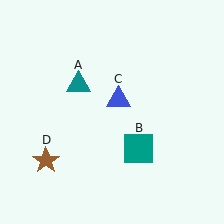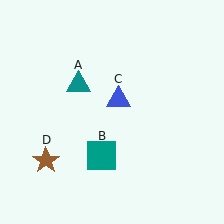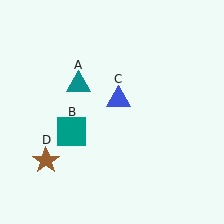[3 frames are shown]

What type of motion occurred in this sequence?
The teal square (object B) rotated clockwise around the center of the scene.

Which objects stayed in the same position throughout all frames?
Teal triangle (object A) and blue triangle (object C) and brown star (object D) remained stationary.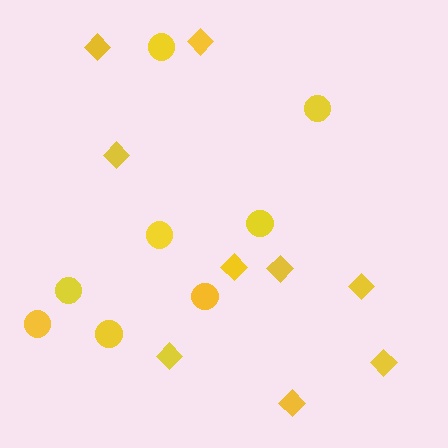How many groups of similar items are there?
There are 2 groups: one group of diamonds (9) and one group of circles (8).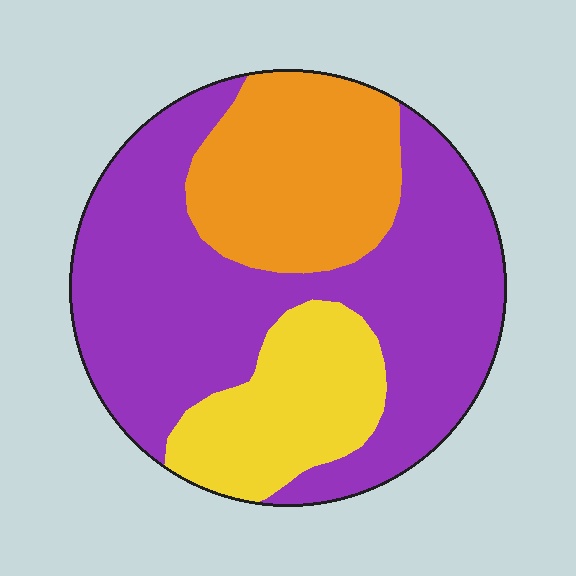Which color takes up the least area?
Yellow, at roughly 20%.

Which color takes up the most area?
Purple, at roughly 60%.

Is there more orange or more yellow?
Orange.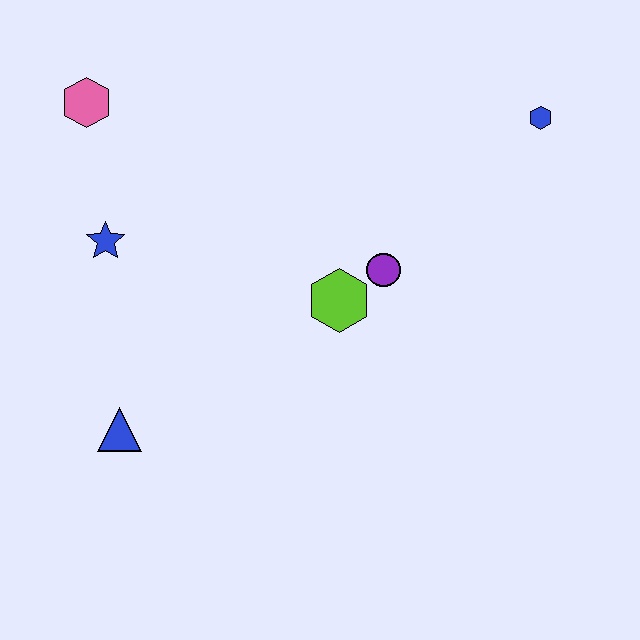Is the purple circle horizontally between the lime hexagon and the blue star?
No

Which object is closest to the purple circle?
The lime hexagon is closest to the purple circle.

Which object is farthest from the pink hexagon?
The blue hexagon is farthest from the pink hexagon.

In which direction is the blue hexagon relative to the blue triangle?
The blue hexagon is to the right of the blue triangle.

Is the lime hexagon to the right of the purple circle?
No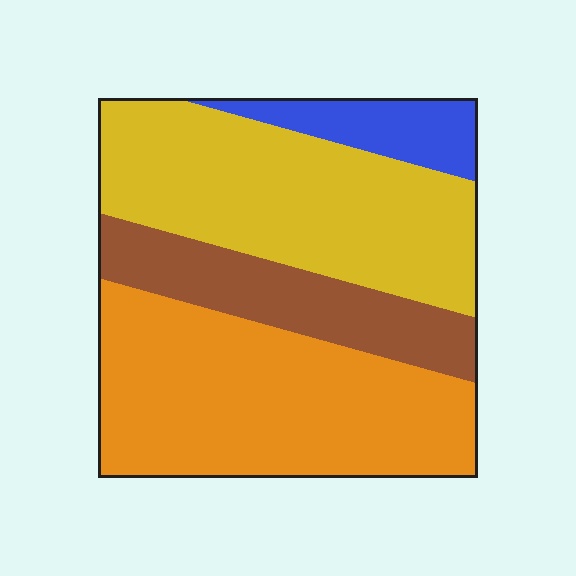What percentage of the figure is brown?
Brown covers around 15% of the figure.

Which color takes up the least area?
Blue, at roughly 10%.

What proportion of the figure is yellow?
Yellow covers about 35% of the figure.